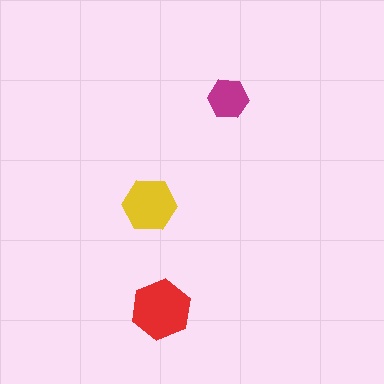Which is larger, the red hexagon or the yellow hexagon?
The red one.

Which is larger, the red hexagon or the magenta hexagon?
The red one.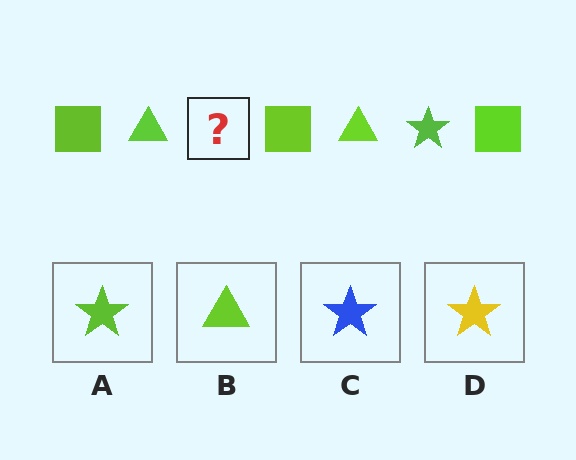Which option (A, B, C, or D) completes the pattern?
A.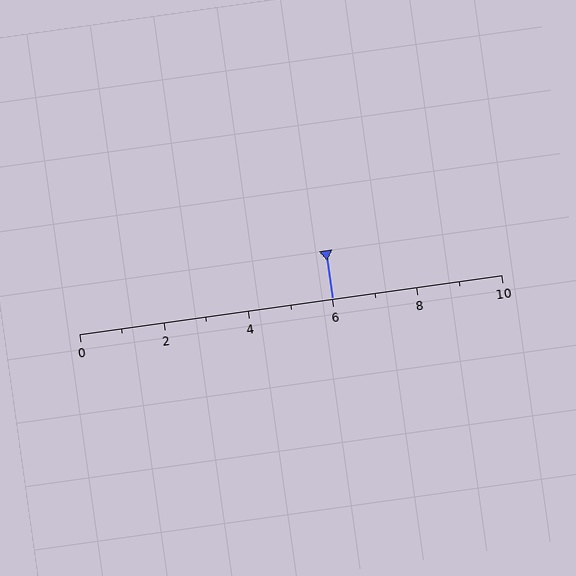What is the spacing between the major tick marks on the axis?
The major ticks are spaced 2 apart.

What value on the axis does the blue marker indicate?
The marker indicates approximately 6.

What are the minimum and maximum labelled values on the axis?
The axis runs from 0 to 10.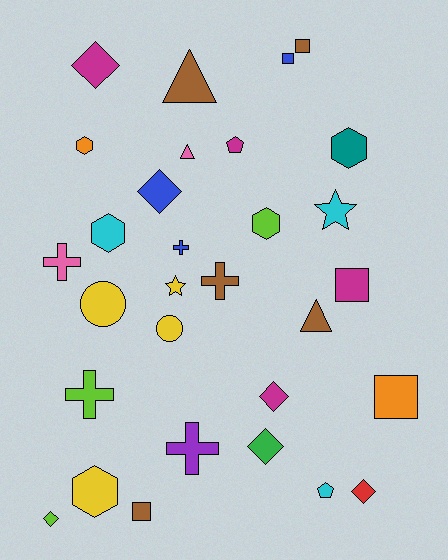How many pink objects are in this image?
There are 2 pink objects.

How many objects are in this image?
There are 30 objects.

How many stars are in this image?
There are 2 stars.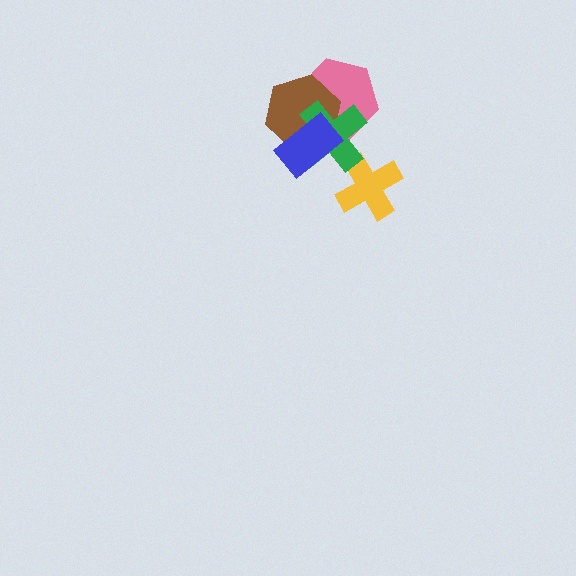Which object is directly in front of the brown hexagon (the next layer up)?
The green cross is directly in front of the brown hexagon.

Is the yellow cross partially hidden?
Yes, it is partially covered by another shape.